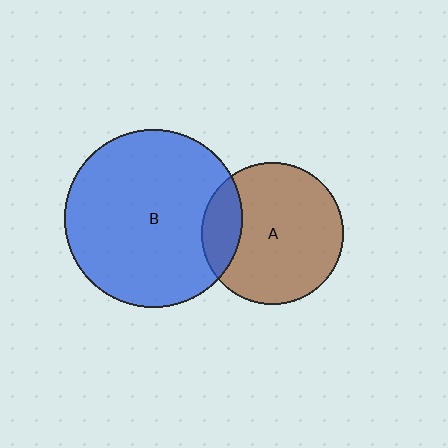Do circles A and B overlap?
Yes.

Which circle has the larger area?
Circle B (blue).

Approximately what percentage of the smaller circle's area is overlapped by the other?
Approximately 20%.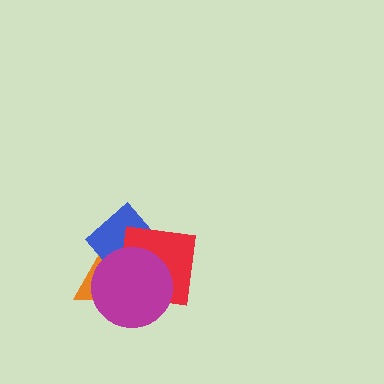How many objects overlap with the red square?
3 objects overlap with the red square.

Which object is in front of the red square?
The magenta circle is in front of the red square.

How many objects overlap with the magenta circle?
3 objects overlap with the magenta circle.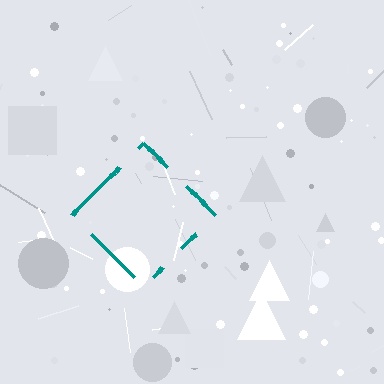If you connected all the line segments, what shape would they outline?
They would outline a diamond.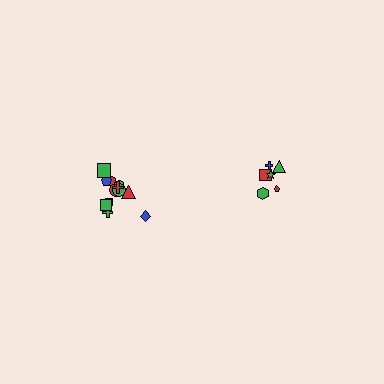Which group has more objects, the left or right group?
The left group.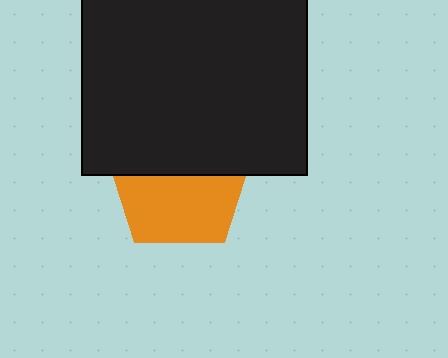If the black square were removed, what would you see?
You would see the complete orange pentagon.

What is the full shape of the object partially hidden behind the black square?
The partially hidden object is an orange pentagon.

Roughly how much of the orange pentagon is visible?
About half of it is visible (roughly 55%).